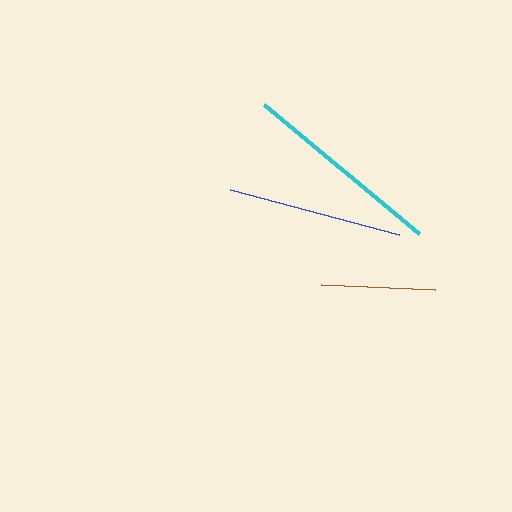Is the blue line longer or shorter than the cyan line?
The cyan line is longer than the blue line.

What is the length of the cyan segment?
The cyan segment is approximately 201 pixels long.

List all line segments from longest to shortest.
From longest to shortest: cyan, blue, brown.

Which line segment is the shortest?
The brown line is the shortest at approximately 114 pixels.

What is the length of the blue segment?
The blue segment is approximately 176 pixels long.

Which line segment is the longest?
The cyan line is the longest at approximately 201 pixels.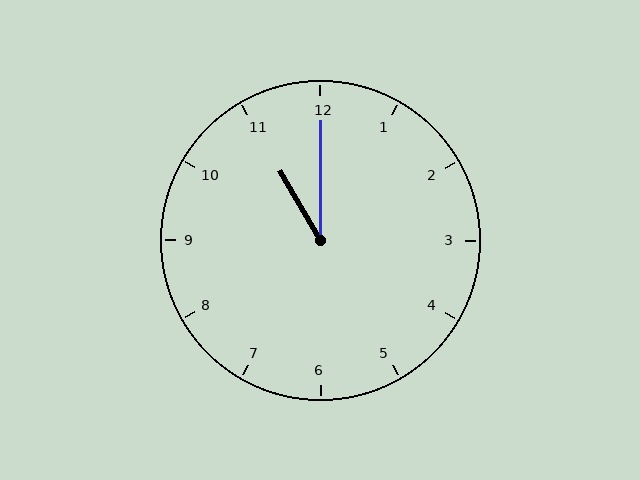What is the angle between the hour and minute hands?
Approximately 30 degrees.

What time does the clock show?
11:00.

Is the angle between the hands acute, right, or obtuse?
It is acute.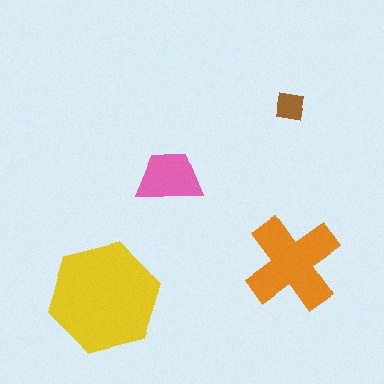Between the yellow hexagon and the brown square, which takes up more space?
The yellow hexagon.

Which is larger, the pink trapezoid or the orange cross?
The orange cross.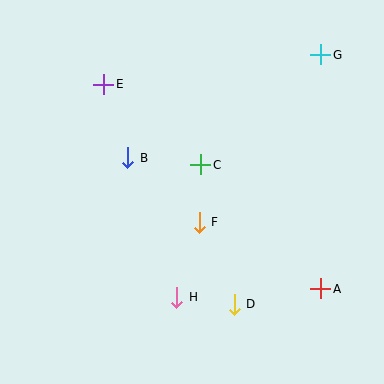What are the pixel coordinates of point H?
Point H is at (177, 297).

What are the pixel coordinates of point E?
Point E is at (104, 84).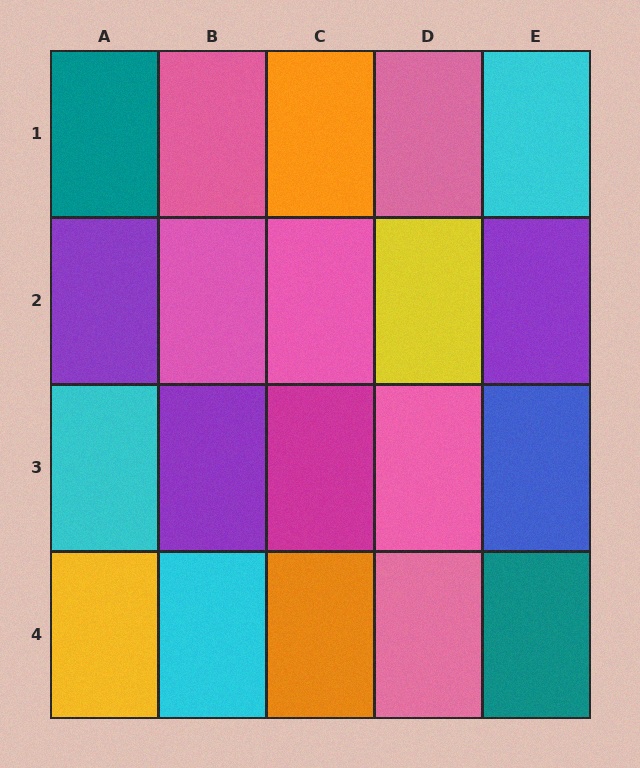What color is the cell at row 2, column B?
Pink.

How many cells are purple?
3 cells are purple.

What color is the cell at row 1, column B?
Pink.